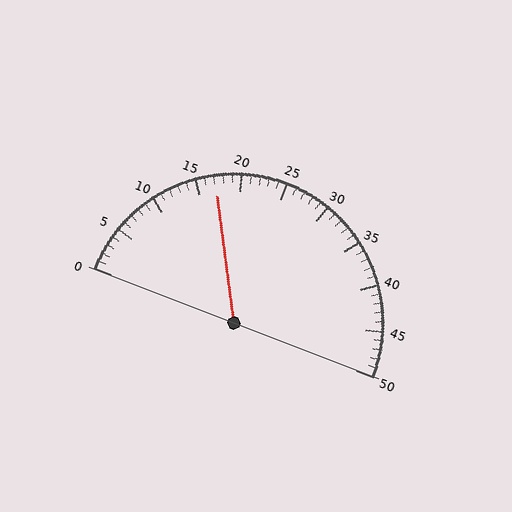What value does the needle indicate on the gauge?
The needle indicates approximately 17.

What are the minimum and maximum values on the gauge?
The gauge ranges from 0 to 50.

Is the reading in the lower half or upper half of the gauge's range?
The reading is in the lower half of the range (0 to 50).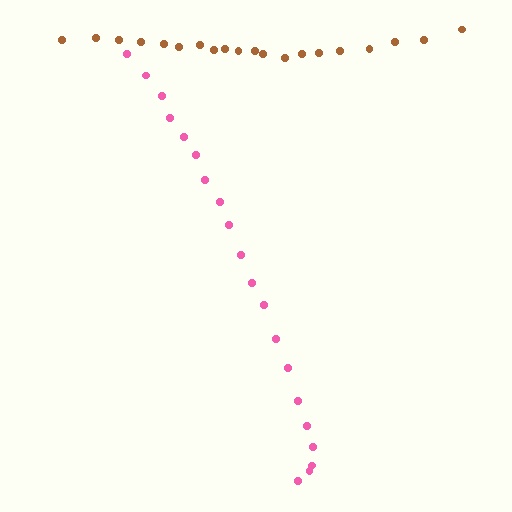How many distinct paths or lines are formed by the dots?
There are 2 distinct paths.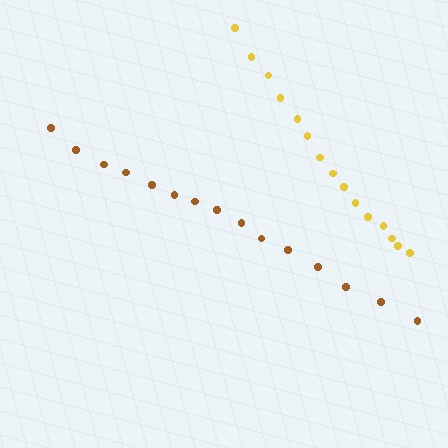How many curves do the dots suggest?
There are 2 distinct paths.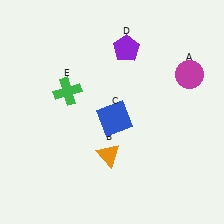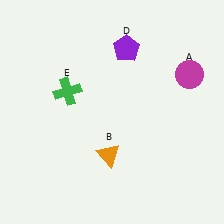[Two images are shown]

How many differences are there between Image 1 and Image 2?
There is 1 difference between the two images.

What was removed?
The blue square (C) was removed in Image 2.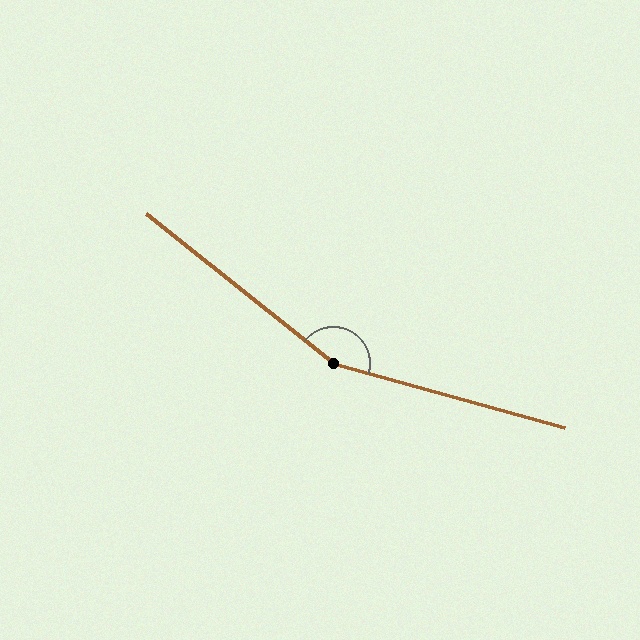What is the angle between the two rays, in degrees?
Approximately 157 degrees.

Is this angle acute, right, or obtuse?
It is obtuse.